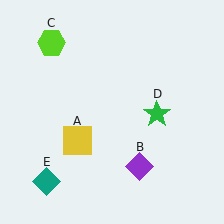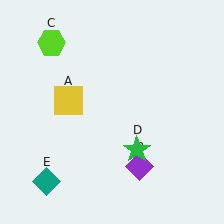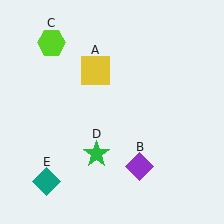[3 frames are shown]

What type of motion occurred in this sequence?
The yellow square (object A), green star (object D) rotated clockwise around the center of the scene.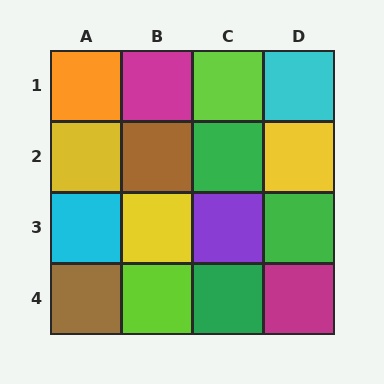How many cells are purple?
1 cell is purple.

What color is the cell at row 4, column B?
Lime.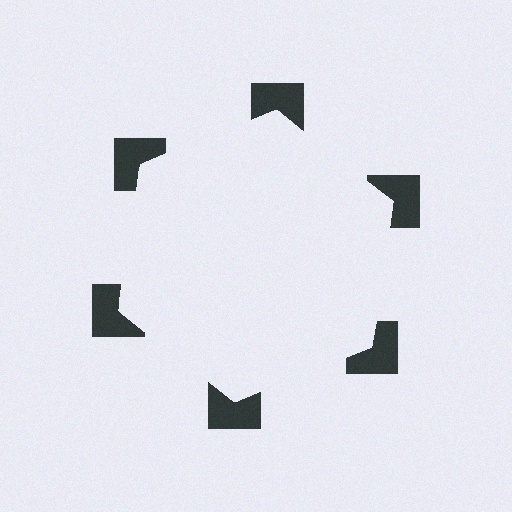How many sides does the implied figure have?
6 sides.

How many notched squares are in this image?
There are 6 — one at each vertex of the illusory hexagon.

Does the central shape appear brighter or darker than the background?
It typically appears slightly brighter than the background, even though no actual brightness change is drawn.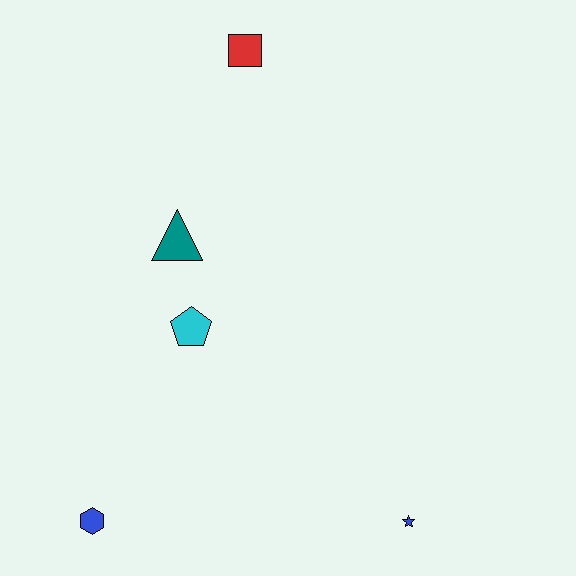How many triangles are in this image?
There is 1 triangle.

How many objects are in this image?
There are 5 objects.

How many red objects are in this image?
There is 1 red object.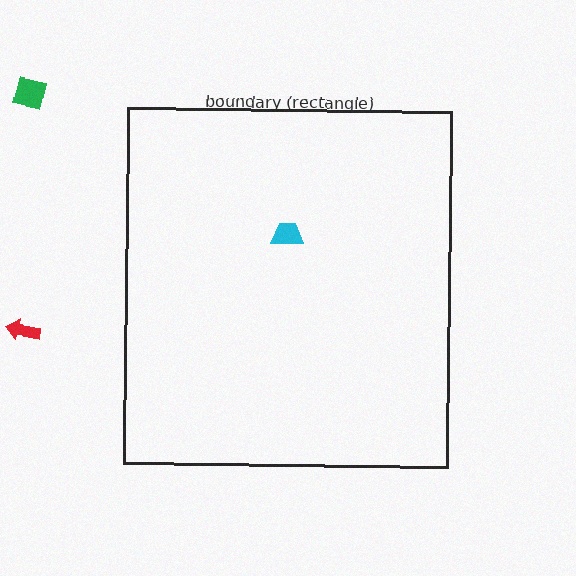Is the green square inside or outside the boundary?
Outside.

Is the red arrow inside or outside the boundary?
Outside.